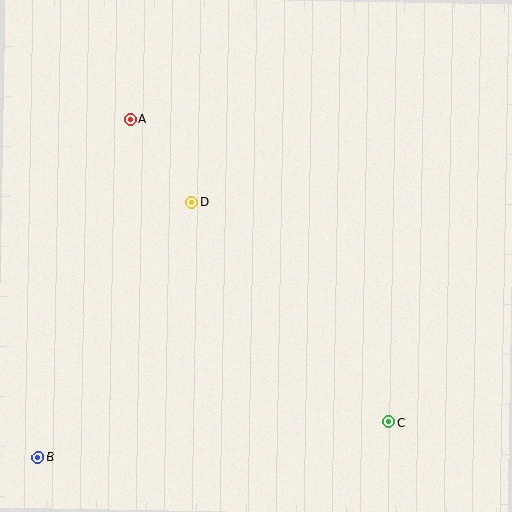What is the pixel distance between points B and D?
The distance between B and D is 298 pixels.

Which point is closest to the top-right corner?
Point D is closest to the top-right corner.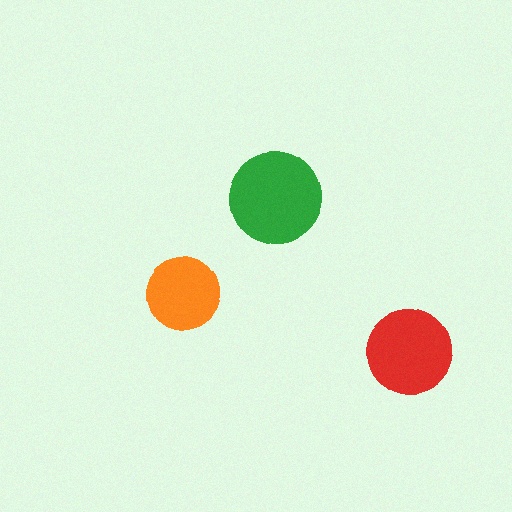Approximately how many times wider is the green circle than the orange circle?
About 1.5 times wider.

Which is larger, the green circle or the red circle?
The green one.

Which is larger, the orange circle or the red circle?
The red one.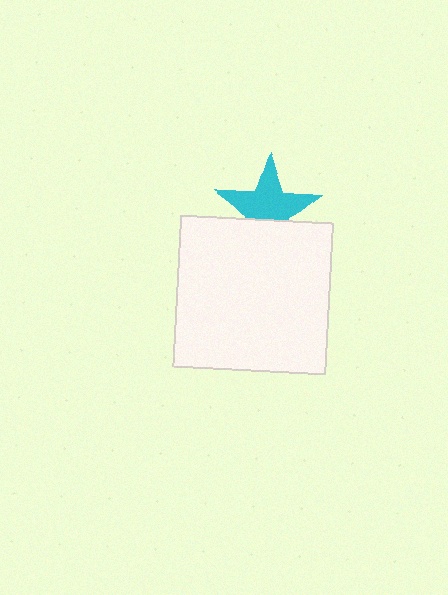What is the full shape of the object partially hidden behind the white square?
The partially hidden object is a cyan star.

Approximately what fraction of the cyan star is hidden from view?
Roughly 33% of the cyan star is hidden behind the white square.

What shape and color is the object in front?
The object in front is a white square.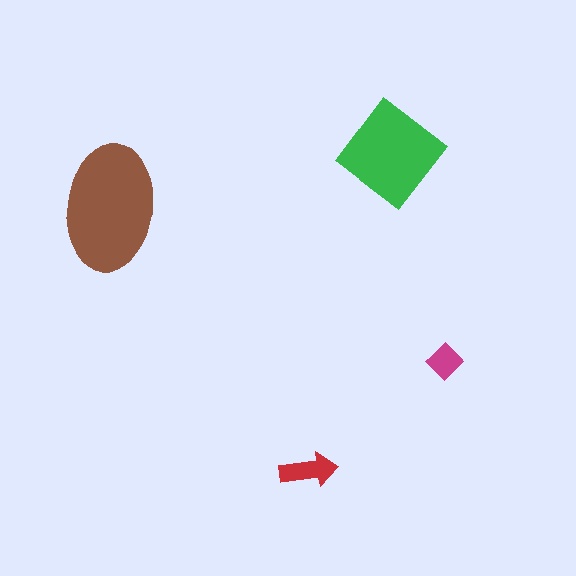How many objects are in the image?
There are 4 objects in the image.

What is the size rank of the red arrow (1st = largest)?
3rd.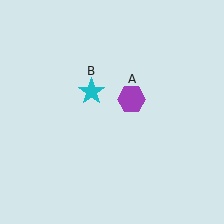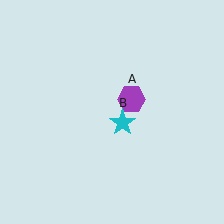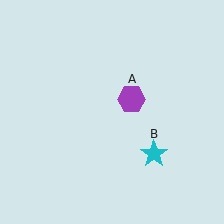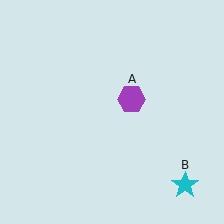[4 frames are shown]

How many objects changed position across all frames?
1 object changed position: cyan star (object B).